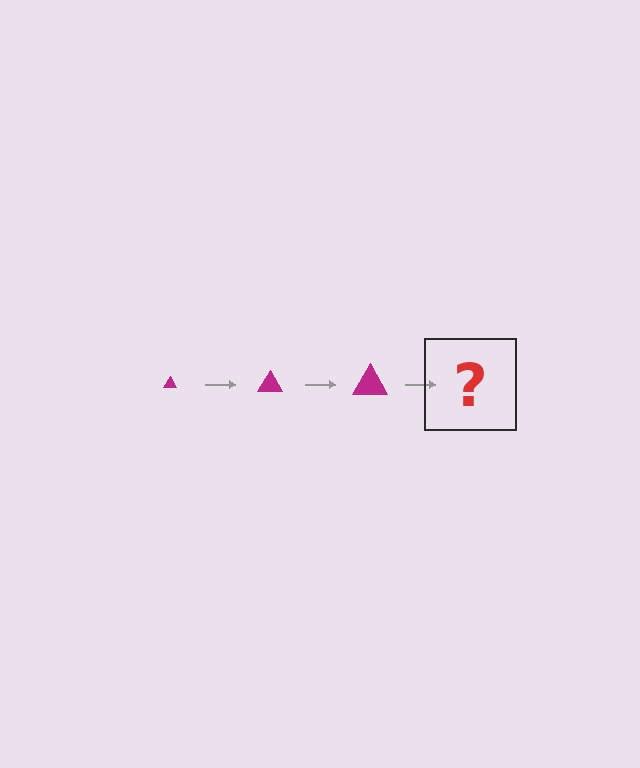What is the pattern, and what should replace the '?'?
The pattern is that the triangle gets progressively larger each step. The '?' should be a magenta triangle, larger than the previous one.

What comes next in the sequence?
The next element should be a magenta triangle, larger than the previous one.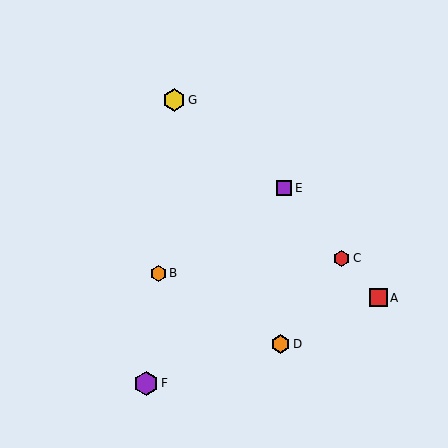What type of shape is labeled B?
Shape B is an orange hexagon.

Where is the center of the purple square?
The center of the purple square is at (284, 188).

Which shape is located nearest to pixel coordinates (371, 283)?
The red square (labeled A) at (378, 298) is nearest to that location.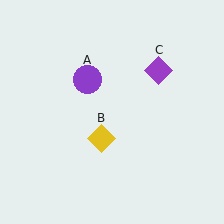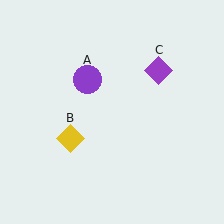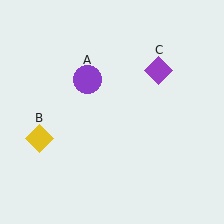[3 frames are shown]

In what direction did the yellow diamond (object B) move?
The yellow diamond (object B) moved left.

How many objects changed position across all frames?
1 object changed position: yellow diamond (object B).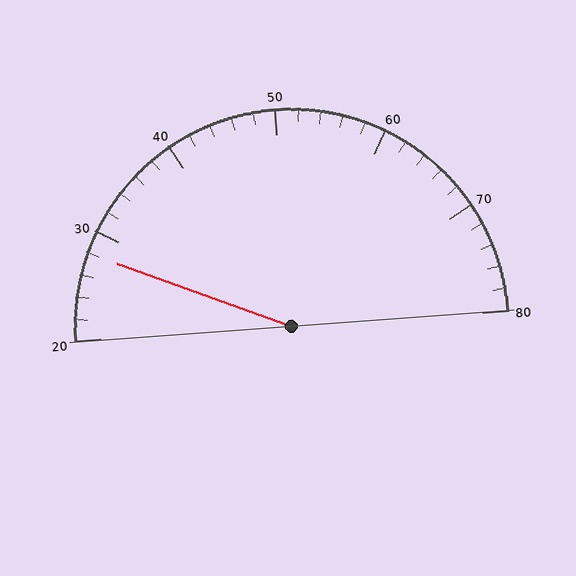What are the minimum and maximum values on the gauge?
The gauge ranges from 20 to 80.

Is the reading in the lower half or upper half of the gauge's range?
The reading is in the lower half of the range (20 to 80).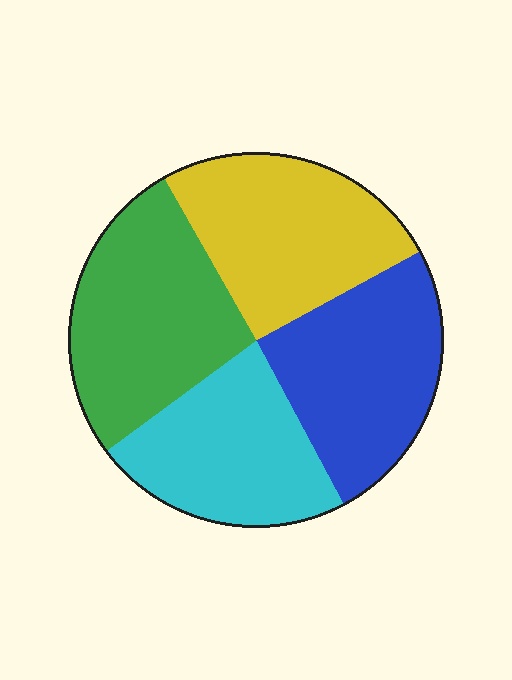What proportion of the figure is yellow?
Yellow takes up between a sixth and a third of the figure.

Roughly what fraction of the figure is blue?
Blue covers roughly 25% of the figure.